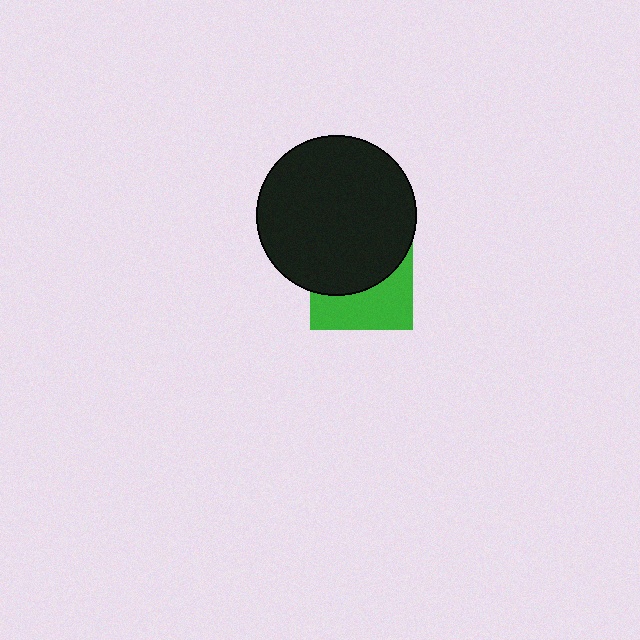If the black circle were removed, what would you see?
You would see the complete green square.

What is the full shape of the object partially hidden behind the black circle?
The partially hidden object is a green square.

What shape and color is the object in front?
The object in front is a black circle.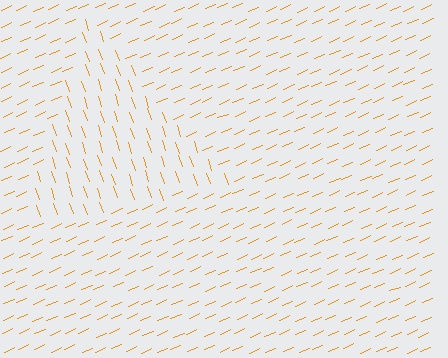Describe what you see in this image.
The image is filled with small orange line segments. A triangle region in the image has lines oriented differently from the surrounding lines, creating a visible texture boundary.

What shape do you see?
I see a triangle.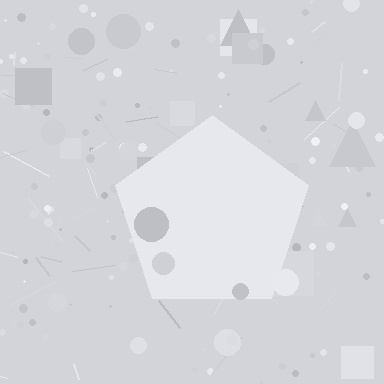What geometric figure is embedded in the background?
A pentagon is embedded in the background.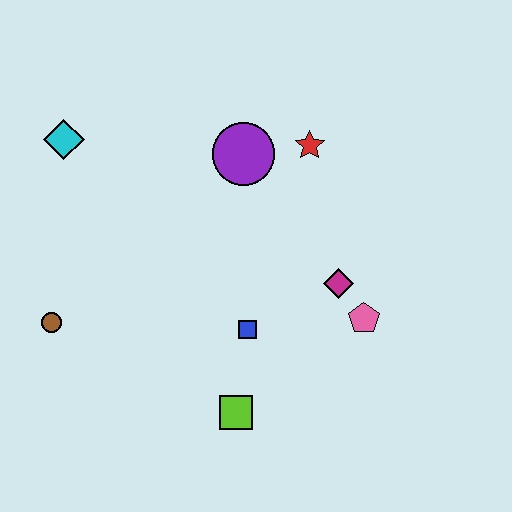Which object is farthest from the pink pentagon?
The cyan diamond is farthest from the pink pentagon.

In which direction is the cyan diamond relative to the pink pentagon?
The cyan diamond is to the left of the pink pentagon.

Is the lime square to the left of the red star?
Yes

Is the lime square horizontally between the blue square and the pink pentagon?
No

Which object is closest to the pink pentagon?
The magenta diamond is closest to the pink pentagon.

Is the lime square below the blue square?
Yes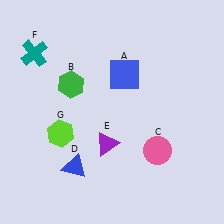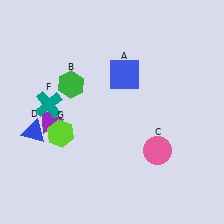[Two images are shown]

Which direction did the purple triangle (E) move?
The purple triangle (E) moved left.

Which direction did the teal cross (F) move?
The teal cross (F) moved down.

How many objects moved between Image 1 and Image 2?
3 objects moved between the two images.